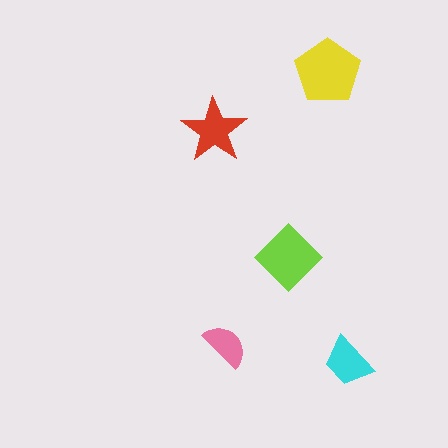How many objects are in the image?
There are 5 objects in the image.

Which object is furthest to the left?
The red star is leftmost.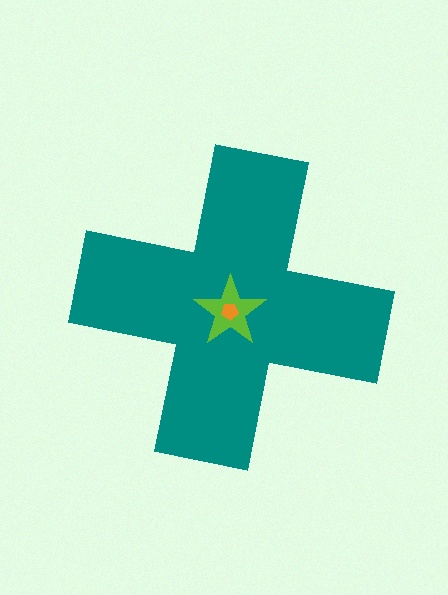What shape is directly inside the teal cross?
The lime star.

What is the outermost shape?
The teal cross.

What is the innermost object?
The orange pentagon.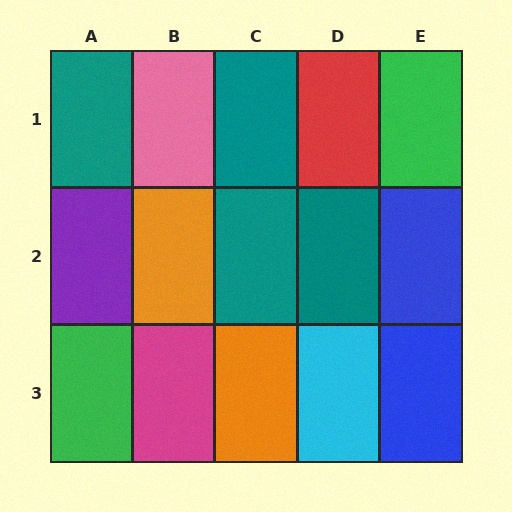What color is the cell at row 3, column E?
Blue.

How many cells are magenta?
1 cell is magenta.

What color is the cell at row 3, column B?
Magenta.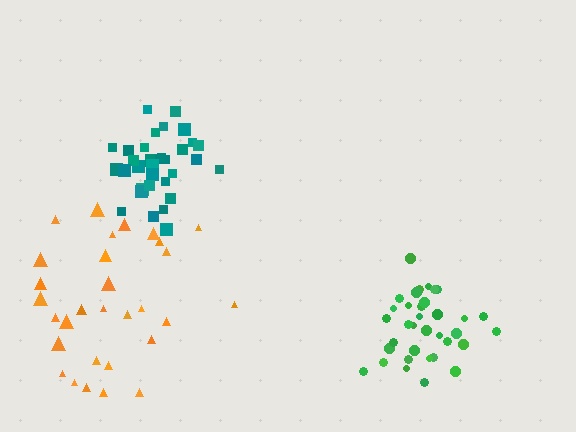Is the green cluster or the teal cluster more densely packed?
Teal.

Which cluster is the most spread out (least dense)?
Orange.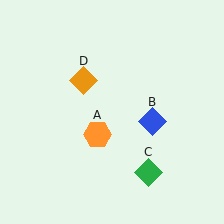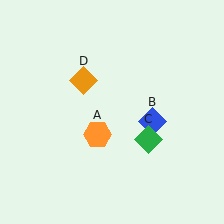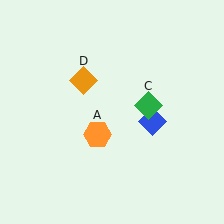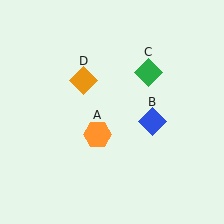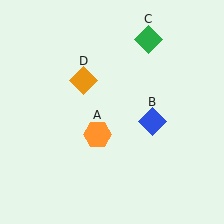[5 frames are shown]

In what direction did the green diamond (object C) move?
The green diamond (object C) moved up.